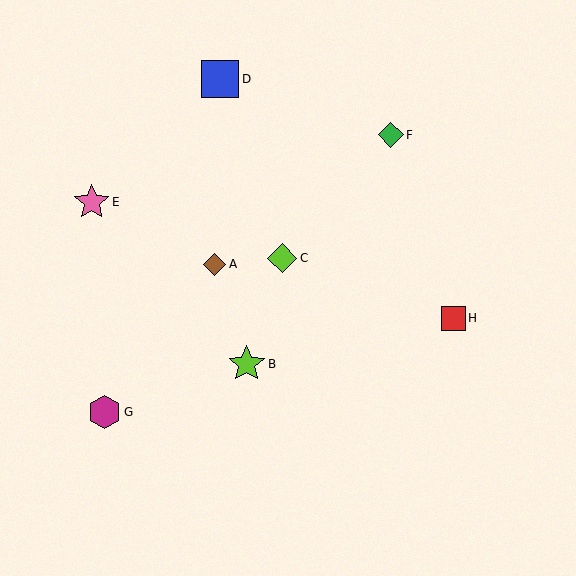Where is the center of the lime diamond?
The center of the lime diamond is at (282, 258).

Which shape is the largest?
The blue square (labeled D) is the largest.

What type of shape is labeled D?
Shape D is a blue square.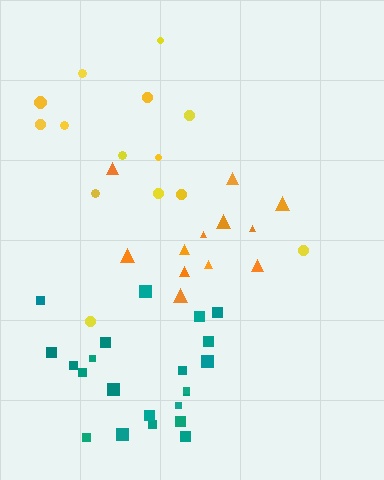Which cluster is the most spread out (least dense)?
Yellow.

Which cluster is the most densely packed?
Teal.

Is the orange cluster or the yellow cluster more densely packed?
Orange.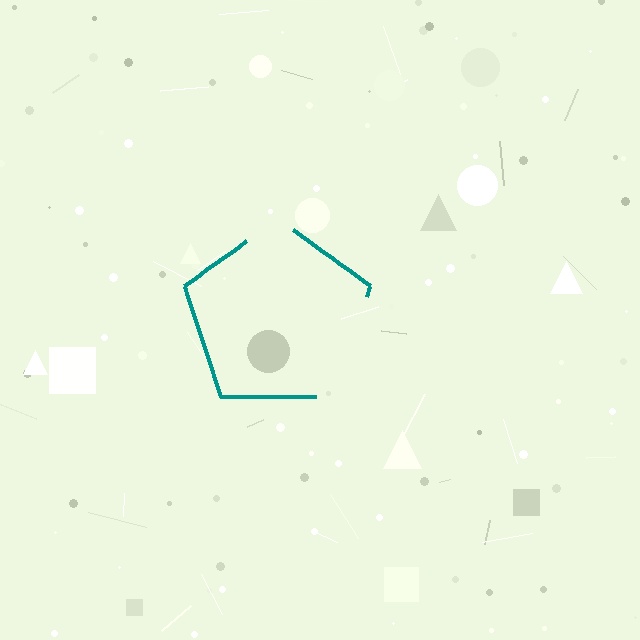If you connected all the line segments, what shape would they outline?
They would outline a pentagon.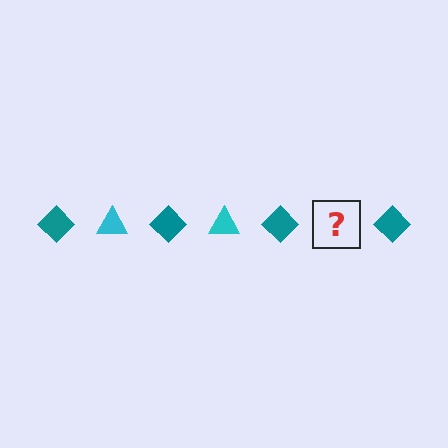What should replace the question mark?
The question mark should be replaced with a cyan triangle.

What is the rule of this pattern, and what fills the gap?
The rule is that the pattern alternates between teal diamond and cyan triangle. The gap should be filled with a cyan triangle.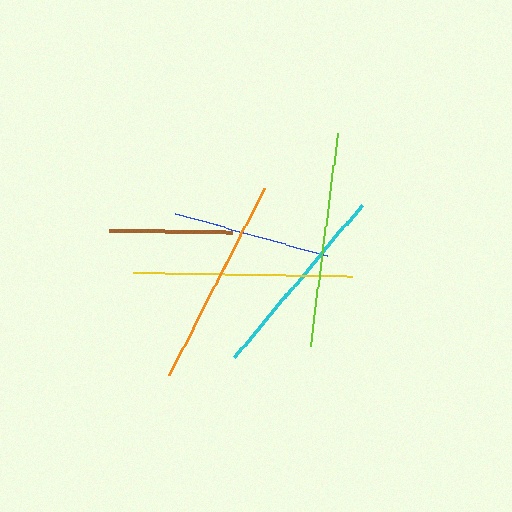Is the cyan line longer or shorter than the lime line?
The lime line is longer than the cyan line.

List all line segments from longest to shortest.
From longest to shortest: yellow, lime, orange, cyan, blue, brown.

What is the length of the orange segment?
The orange segment is approximately 209 pixels long.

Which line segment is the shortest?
The brown line is the shortest at approximately 123 pixels.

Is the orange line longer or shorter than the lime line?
The lime line is longer than the orange line.